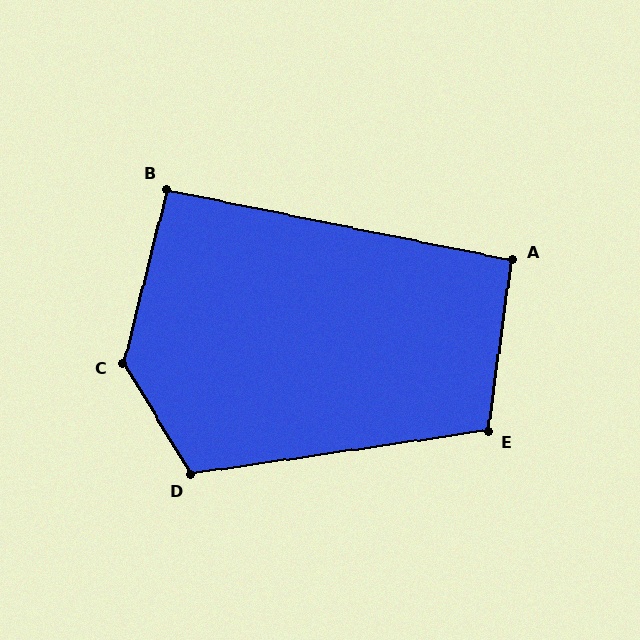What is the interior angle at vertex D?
Approximately 113 degrees (obtuse).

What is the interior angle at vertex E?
Approximately 106 degrees (obtuse).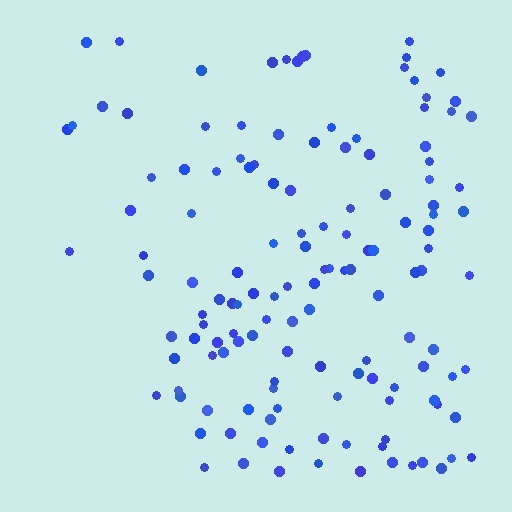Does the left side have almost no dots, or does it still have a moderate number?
Still a moderate number, just noticeably fewer than the right.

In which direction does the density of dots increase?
From left to right, with the right side densest.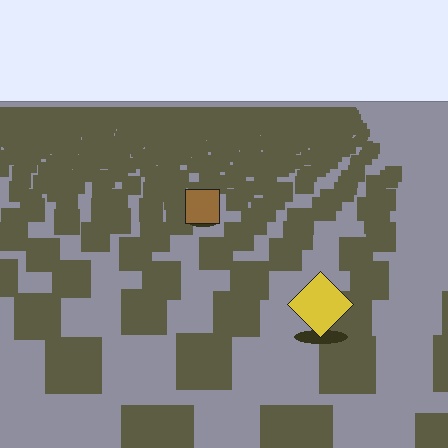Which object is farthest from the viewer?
The brown square is farthest from the viewer. It appears smaller and the ground texture around it is denser.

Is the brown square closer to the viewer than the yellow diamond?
No. The yellow diamond is closer — you can tell from the texture gradient: the ground texture is coarser near it.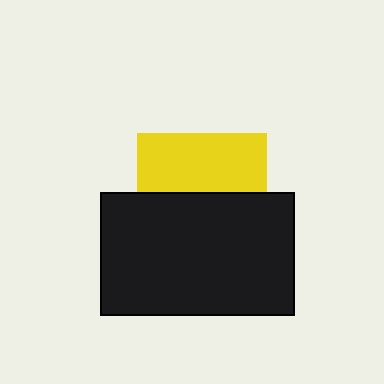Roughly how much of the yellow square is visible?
A small part of it is visible (roughly 45%).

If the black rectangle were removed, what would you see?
You would see the complete yellow square.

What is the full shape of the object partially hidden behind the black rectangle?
The partially hidden object is a yellow square.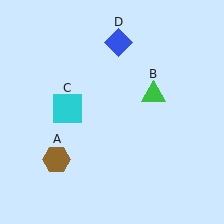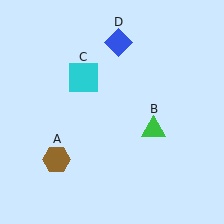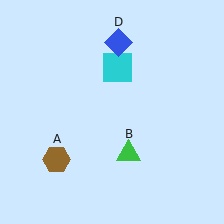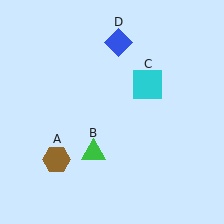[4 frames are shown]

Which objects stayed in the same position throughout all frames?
Brown hexagon (object A) and blue diamond (object D) remained stationary.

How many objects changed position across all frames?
2 objects changed position: green triangle (object B), cyan square (object C).